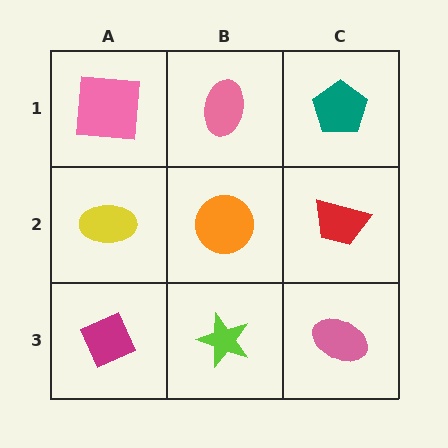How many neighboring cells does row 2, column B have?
4.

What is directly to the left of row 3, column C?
A lime star.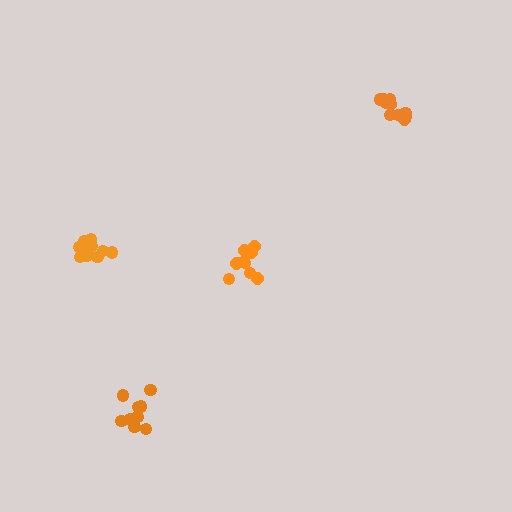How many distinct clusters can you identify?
There are 4 distinct clusters.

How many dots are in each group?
Group 1: 11 dots, Group 2: 10 dots, Group 3: 9 dots, Group 4: 10 dots (40 total).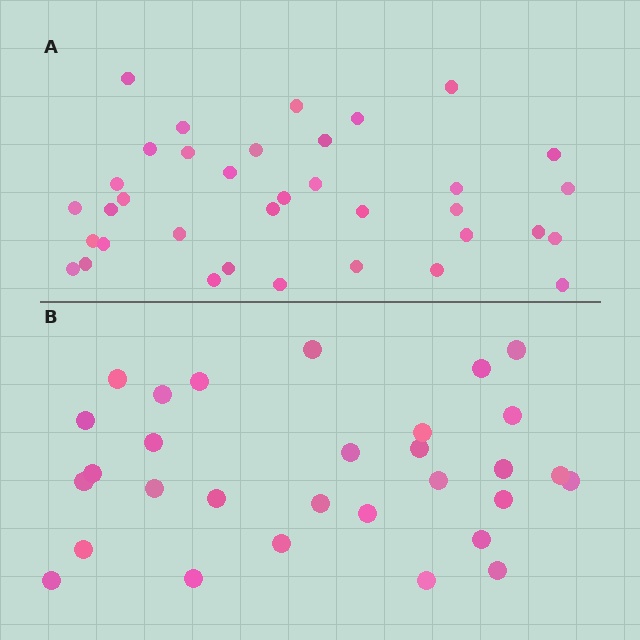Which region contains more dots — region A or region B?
Region A (the top region) has more dots.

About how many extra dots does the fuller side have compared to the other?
Region A has about 6 more dots than region B.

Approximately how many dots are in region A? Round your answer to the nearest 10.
About 40 dots. (The exact count is 36, which rounds to 40.)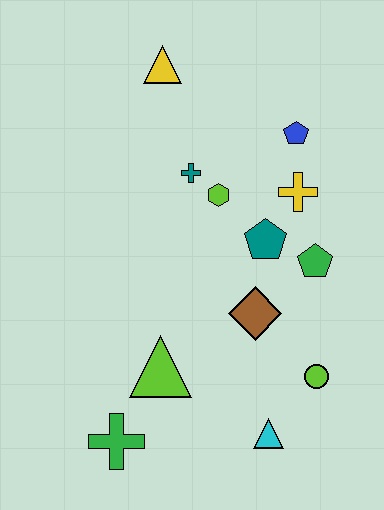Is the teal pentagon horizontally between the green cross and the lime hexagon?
No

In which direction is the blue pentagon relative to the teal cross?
The blue pentagon is to the right of the teal cross.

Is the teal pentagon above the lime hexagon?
No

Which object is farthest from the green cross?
The yellow triangle is farthest from the green cross.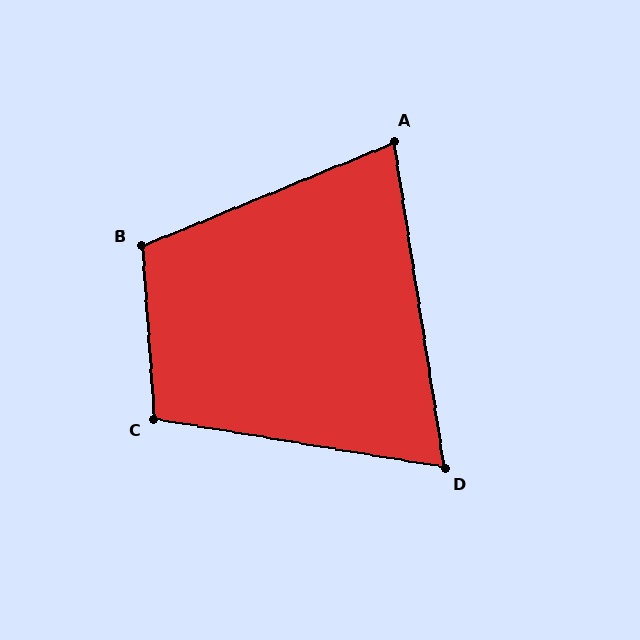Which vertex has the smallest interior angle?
D, at approximately 72 degrees.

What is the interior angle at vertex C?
Approximately 104 degrees (obtuse).